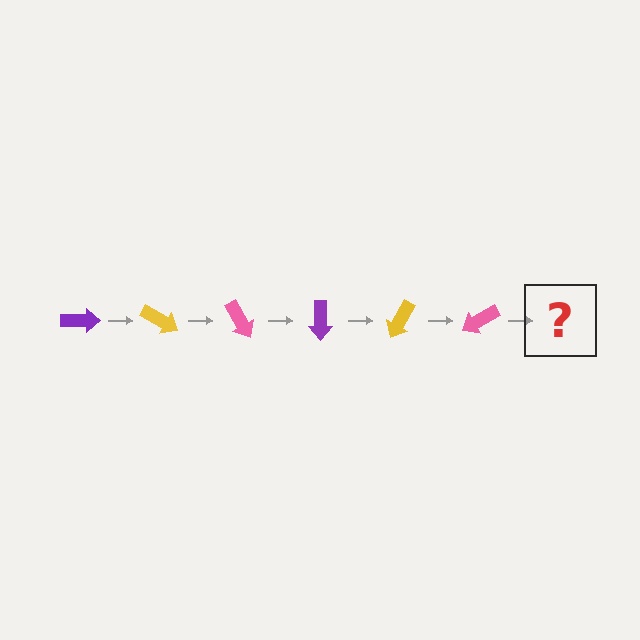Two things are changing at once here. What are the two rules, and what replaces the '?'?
The two rules are that it rotates 30 degrees each step and the color cycles through purple, yellow, and pink. The '?' should be a purple arrow, rotated 180 degrees from the start.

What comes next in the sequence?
The next element should be a purple arrow, rotated 180 degrees from the start.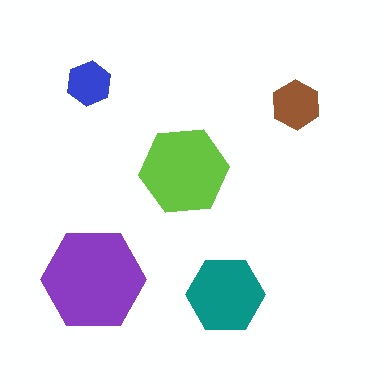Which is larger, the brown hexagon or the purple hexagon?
The purple one.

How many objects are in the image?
There are 5 objects in the image.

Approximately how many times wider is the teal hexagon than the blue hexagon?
About 1.5 times wider.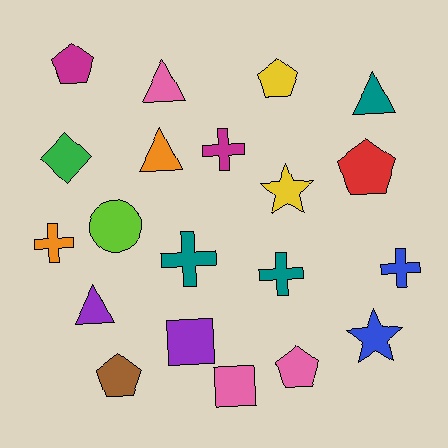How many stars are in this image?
There are 2 stars.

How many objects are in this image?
There are 20 objects.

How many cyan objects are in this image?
There are no cyan objects.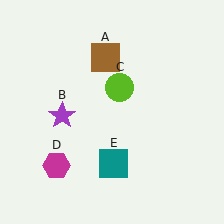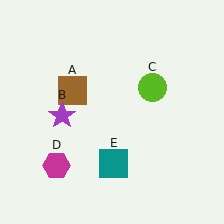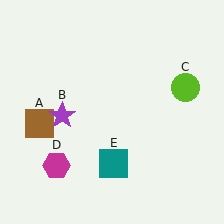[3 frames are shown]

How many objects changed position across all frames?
2 objects changed position: brown square (object A), lime circle (object C).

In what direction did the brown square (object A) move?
The brown square (object A) moved down and to the left.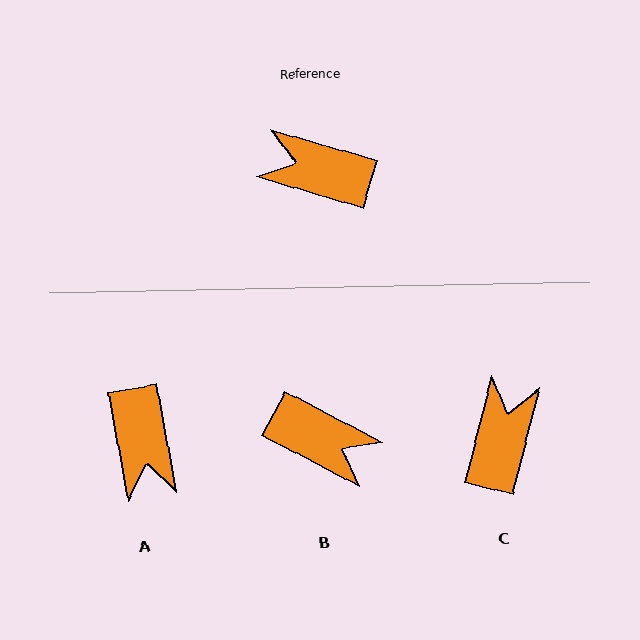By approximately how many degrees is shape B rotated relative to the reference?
Approximately 169 degrees counter-clockwise.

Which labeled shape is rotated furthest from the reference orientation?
B, about 169 degrees away.